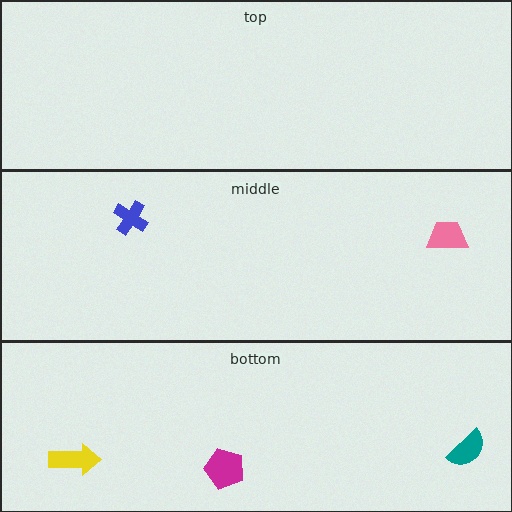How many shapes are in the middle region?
2.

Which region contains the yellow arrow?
The bottom region.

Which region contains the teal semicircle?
The bottom region.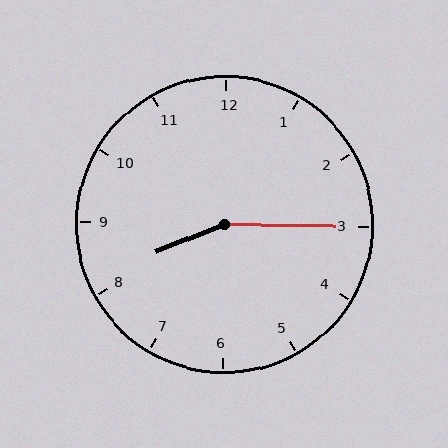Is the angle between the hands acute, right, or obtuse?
It is obtuse.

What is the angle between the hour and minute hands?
Approximately 158 degrees.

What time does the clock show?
8:15.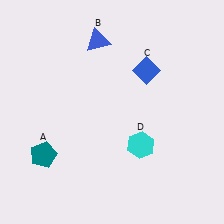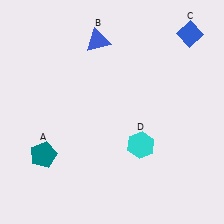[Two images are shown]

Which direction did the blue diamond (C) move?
The blue diamond (C) moved right.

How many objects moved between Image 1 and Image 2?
1 object moved between the two images.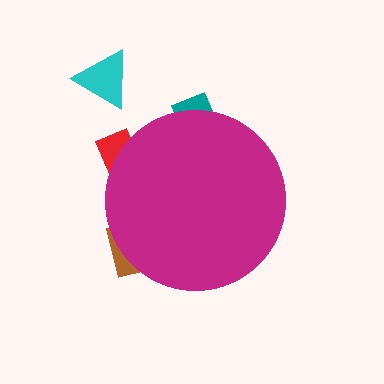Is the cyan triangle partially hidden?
No, the cyan triangle is fully visible.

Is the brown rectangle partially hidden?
Yes, the brown rectangle is partially hidden behind the magenta circle.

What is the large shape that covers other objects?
A magenta circle.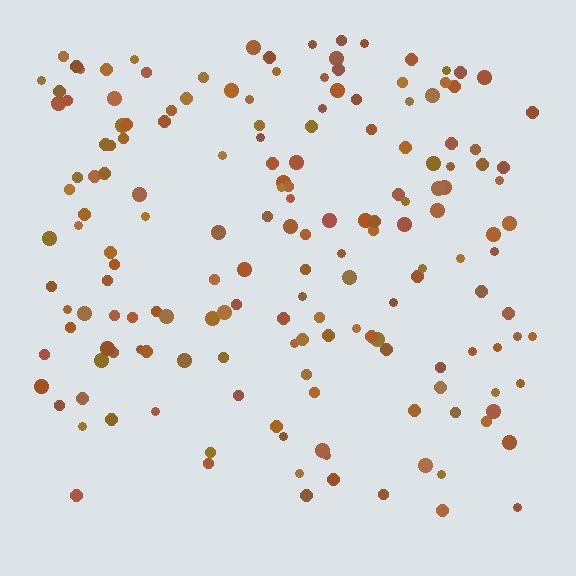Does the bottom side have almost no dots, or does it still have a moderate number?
Still a moderate number, just noticeably fewer than the top.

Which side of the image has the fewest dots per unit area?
The bottom.